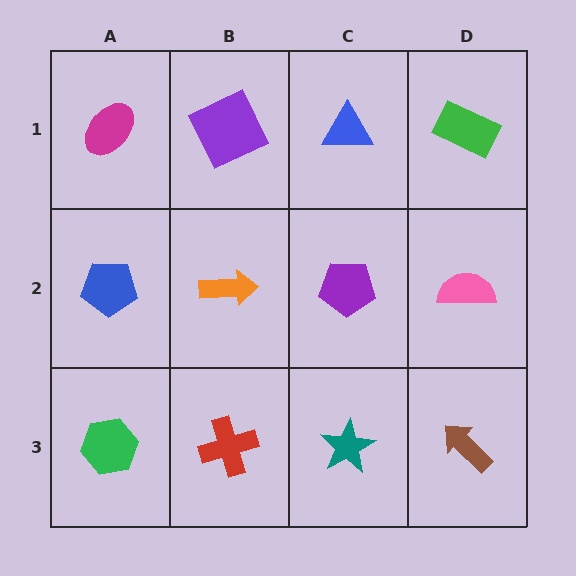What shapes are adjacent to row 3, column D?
A pink semicircle (row 2, column D), a teal star (row 3, column C).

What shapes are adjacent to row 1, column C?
A purple pentagon (row 2, column C), a purple square (row 1, column B), a green rectangle (row 1, column D).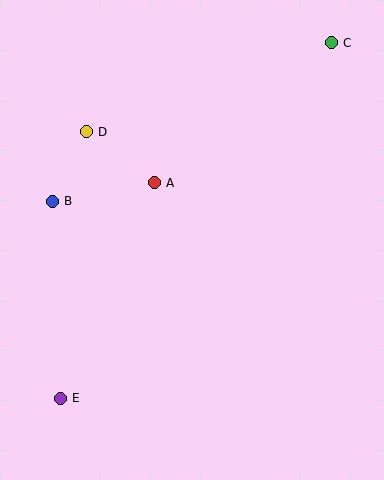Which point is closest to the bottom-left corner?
Point E is closest to the bottom-left corner.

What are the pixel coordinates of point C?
Point C is at (331, 43).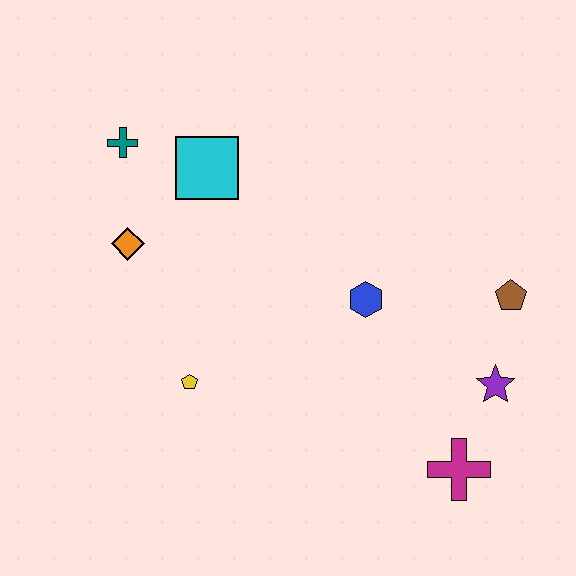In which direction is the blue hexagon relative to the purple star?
The blue hexagon is to the left of the purple star.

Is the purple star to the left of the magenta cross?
No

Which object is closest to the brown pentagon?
The purple star is closest to the brown pentagon.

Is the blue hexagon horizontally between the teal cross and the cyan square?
No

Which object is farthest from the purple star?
The teal cross is farthest from the purple star.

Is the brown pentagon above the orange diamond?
No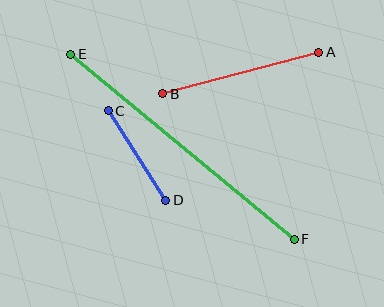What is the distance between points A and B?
The distance is approximately 161 pixels.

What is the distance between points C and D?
The distance is approximately 106 pixels.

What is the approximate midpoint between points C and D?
The midpoint is at approximately (137, 155) pixels.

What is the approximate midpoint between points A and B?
The midpoint is at approximately (241, 73) pixels.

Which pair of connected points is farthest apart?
Points E and F are farthest apart.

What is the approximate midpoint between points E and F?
The midpoint is at approximately (183, 147) pixels.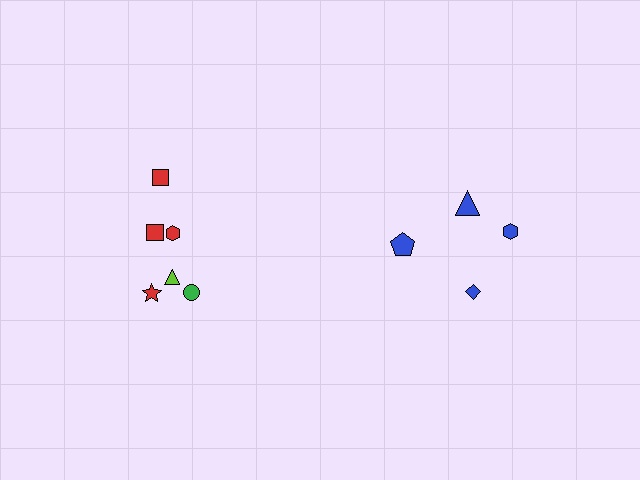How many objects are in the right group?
There are 4 objects.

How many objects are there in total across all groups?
There are 10 objects.